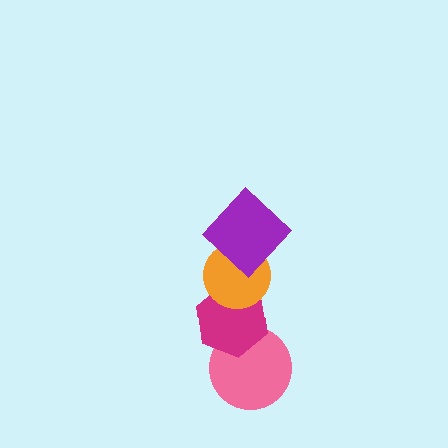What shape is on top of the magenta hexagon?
The orange circle is on top of the magenta hexagon.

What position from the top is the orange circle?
The orange circle is 2nd from the top.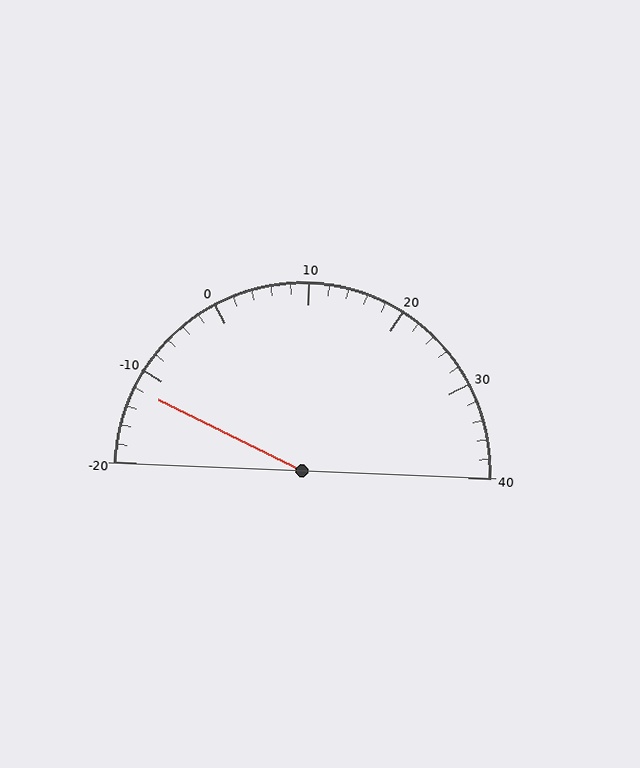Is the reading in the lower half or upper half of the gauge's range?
The reading is in the lower half of the range (-20 to 40).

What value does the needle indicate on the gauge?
The needle indicates approximately -12.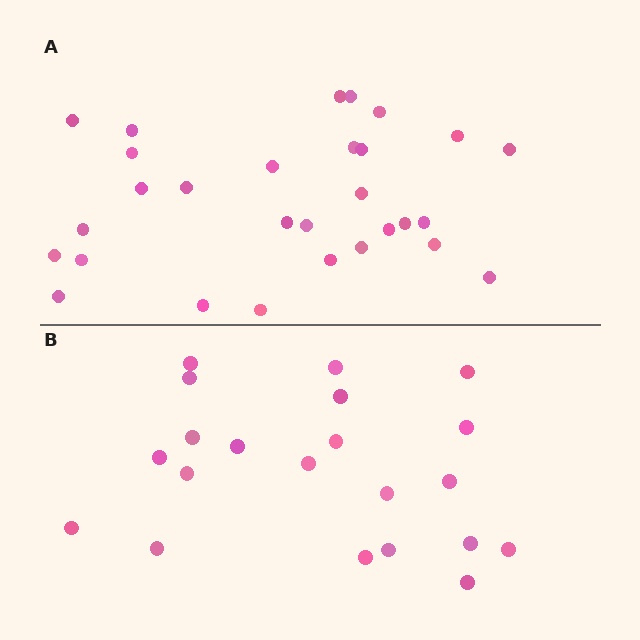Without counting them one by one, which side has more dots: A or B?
Region A (the top region) has more dots.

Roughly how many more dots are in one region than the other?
Region A has roughly 8 or so more dots than region B.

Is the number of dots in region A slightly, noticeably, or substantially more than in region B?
Region A has noticeably more, but not dramatically so. The ratio is roughly 1.4 to 1.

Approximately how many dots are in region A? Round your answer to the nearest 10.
About 30 dots. (The exact count is 29, which rounds to 30.)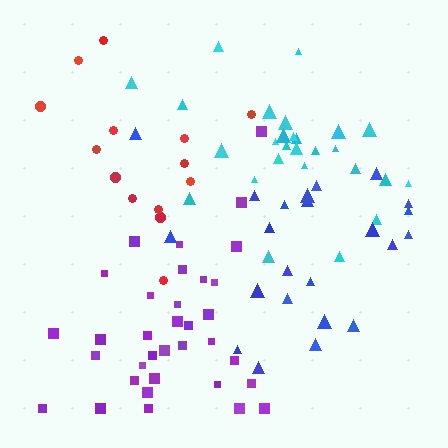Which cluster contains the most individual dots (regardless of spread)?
Purple (34).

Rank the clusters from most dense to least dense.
cyan, purple, blue, red.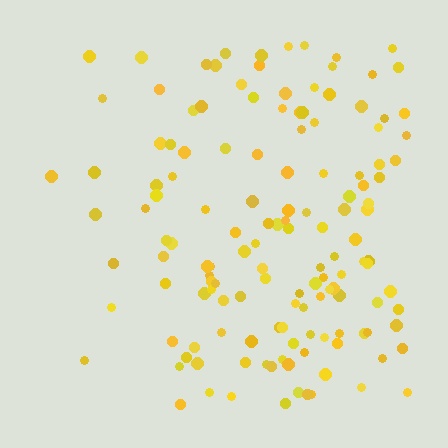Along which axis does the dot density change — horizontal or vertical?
Horizontal.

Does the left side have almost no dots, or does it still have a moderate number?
Still a moderate number, just noticeably fewer than the right.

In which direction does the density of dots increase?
From left to right, with the right side densest.